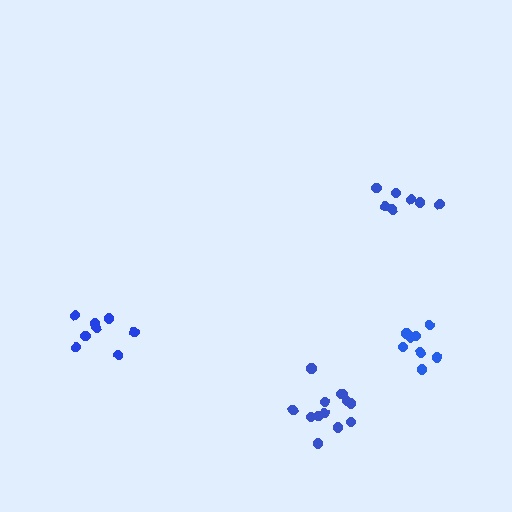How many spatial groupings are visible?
There are 4 spatial groupings.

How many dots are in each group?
Group 1: 8 dots, Group 2: 8 dots, Group 3: 7 dots, Group 4: 13 dots (36 total).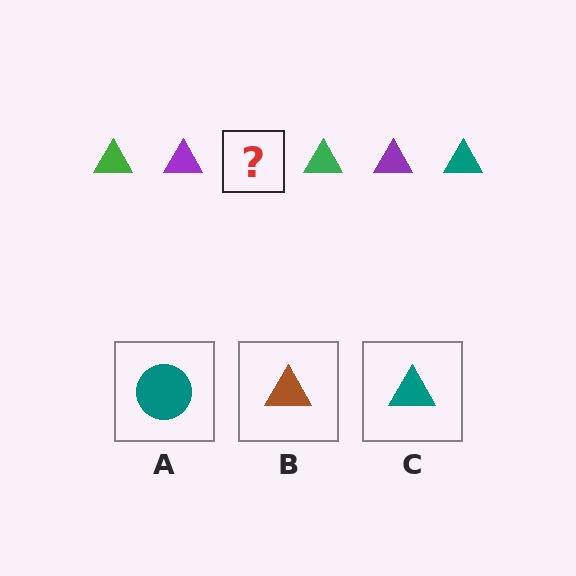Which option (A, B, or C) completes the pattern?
C.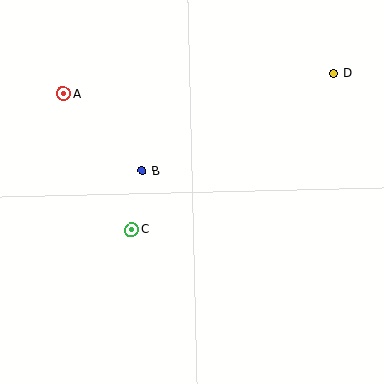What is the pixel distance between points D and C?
The distance between D and C is 255 pixels.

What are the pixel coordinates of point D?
Point D is at (334, 73).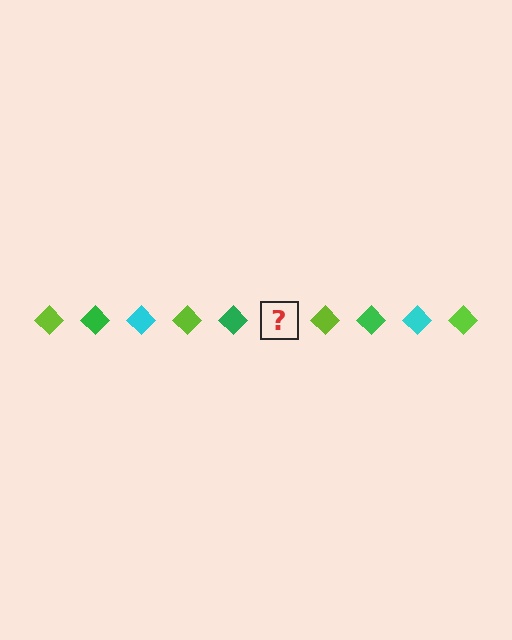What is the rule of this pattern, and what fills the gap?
The rule is that the pattern cycles through lime, green, cyan diamonds. The gap should be filled with a cyan diamond.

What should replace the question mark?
The question mark should be replaced with a cyan diamond.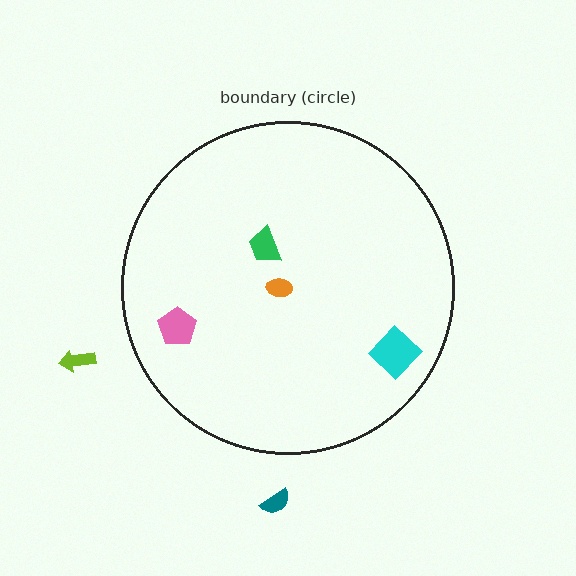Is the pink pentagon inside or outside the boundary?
Inside.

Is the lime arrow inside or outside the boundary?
Outside.